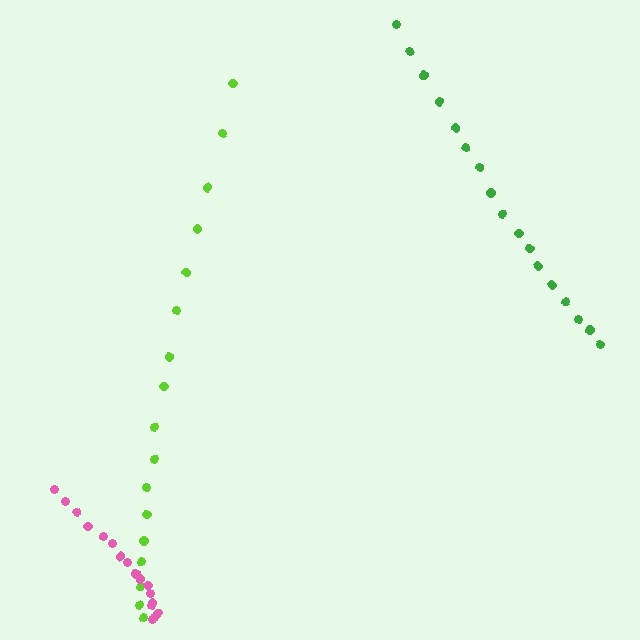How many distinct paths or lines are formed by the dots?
There are 3 distinct paths.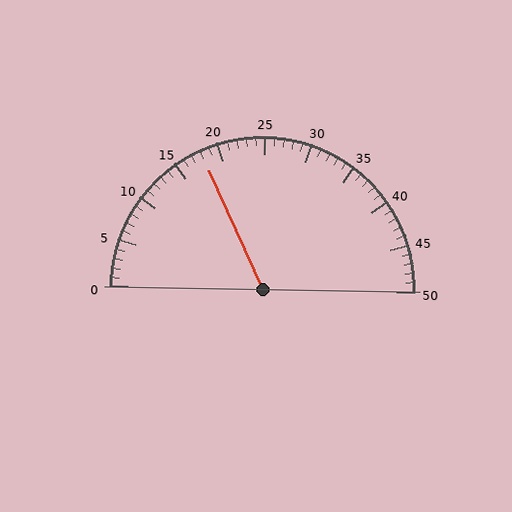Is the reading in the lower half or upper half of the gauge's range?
The reading is in the lower half of the range (0 to 50).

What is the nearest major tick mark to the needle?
The nearest major tick mark is 20.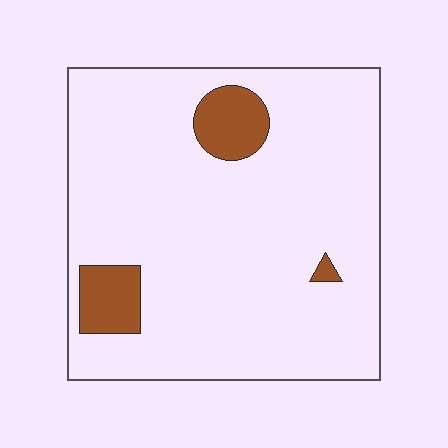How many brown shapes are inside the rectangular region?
3.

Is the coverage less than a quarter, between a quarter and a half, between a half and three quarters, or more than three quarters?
Less than a quarter.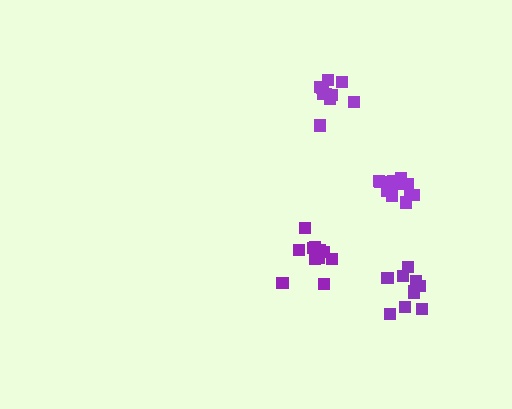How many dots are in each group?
Group 1: 10 dots, Group 2: 11 dots, Group 3: 12 dots, Group 4: 12 dots (45 total).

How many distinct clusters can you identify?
There are 4 distinct clusters.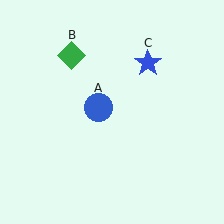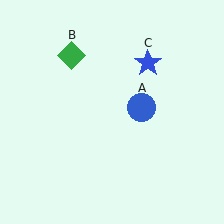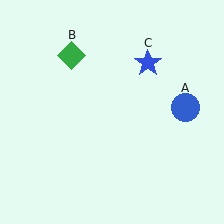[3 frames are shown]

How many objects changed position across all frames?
1 object changed position: blue circle (object A).